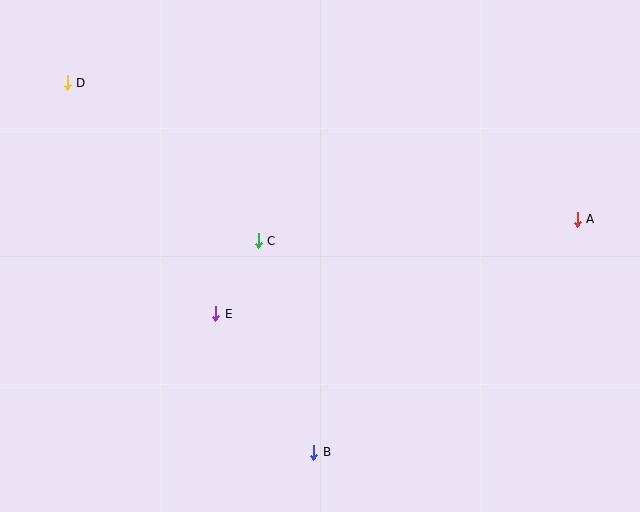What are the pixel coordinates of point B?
Point B is at (314, 452).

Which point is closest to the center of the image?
Point C at (258, 241) is closest to the center.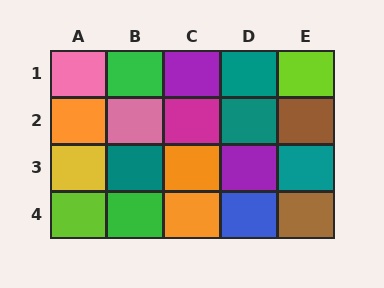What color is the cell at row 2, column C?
Magenta.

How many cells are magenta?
1 cell is magenta.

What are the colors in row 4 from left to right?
Lime, green, orange, blue, brown.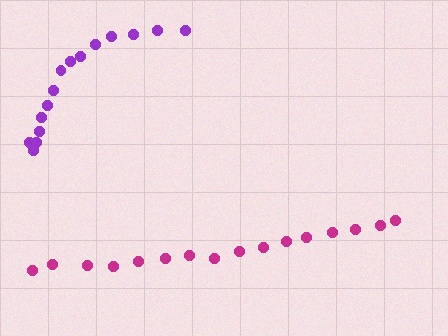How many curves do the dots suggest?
There are 2 distinct paths.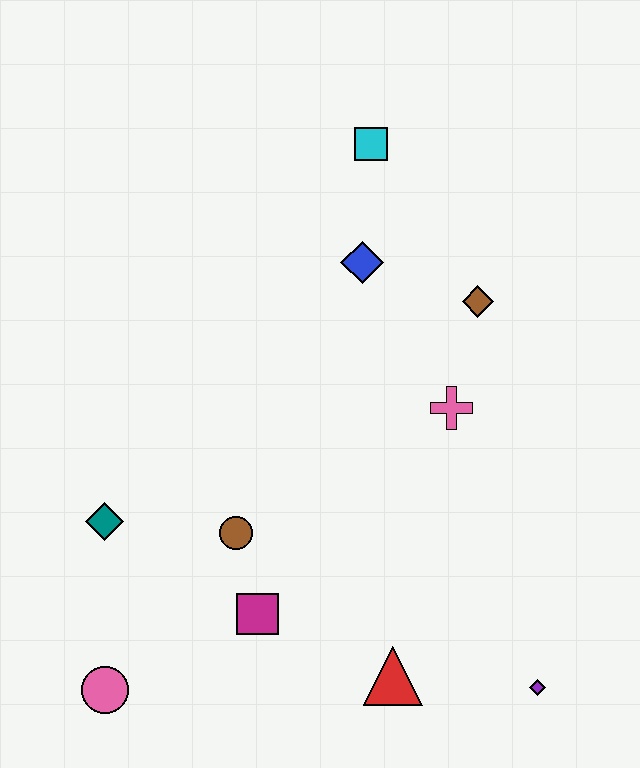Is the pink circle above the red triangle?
No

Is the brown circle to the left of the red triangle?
Yes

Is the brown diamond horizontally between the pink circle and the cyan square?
No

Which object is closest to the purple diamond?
The red triangle is closest to the purple diamond.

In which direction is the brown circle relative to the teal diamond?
The brown circle is to the right of the teal diamond.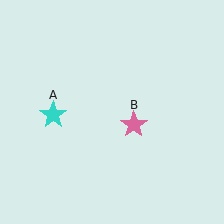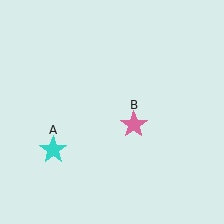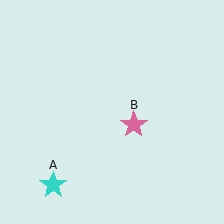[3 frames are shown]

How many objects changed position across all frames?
1 object changed position: cyan star (object A).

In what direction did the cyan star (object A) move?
The cyan star (object A) moved down.